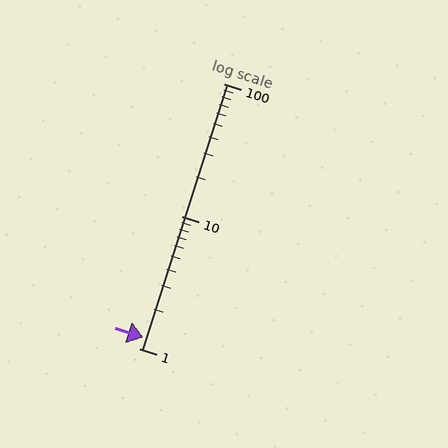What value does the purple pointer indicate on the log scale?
The pointer indicates approximately 1.2.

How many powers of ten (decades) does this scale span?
The scale spans 2 decades, from 1 to 100.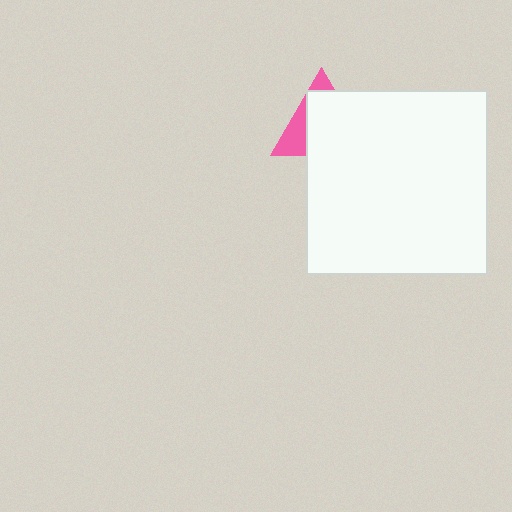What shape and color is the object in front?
The object in front is a white rectangle.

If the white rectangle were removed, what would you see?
You would see the complete pink triangle.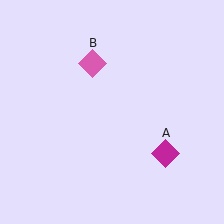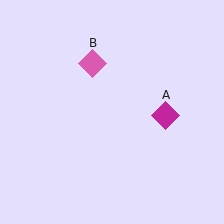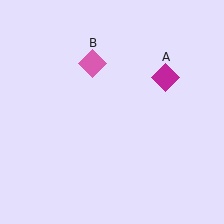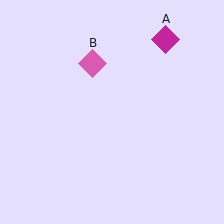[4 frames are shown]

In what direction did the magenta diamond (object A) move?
The magenta diamond (object A) moved up.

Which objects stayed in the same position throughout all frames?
Pink diamond (object B) remained stationary.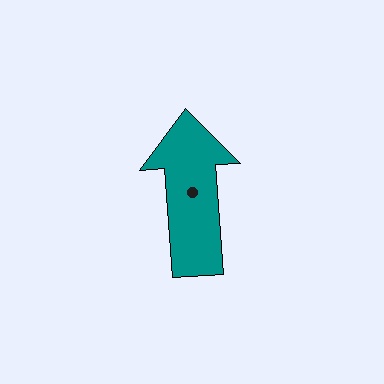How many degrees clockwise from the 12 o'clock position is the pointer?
Approximately 356 degrees.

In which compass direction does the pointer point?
North.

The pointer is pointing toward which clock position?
Roughly 12 o'clock.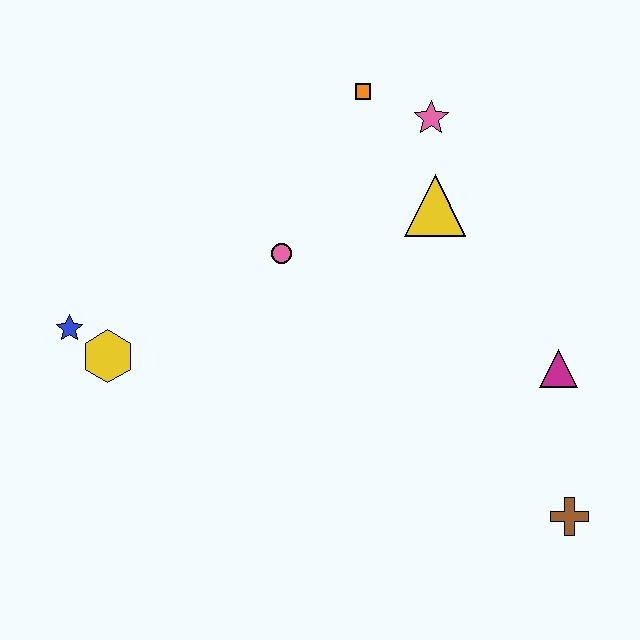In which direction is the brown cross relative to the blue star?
The brown cross is to the right of the blue star.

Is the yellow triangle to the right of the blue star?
Yes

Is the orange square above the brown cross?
Yes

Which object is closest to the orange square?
The pink star is closest to the orange square.